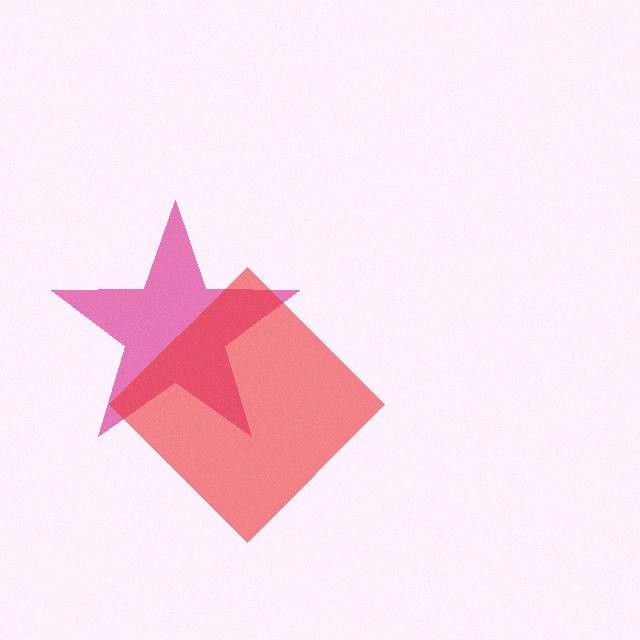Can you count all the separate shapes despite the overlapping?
Yes, there are 2 separate shapes.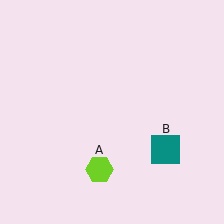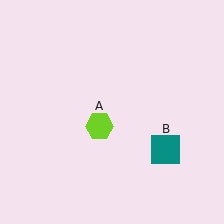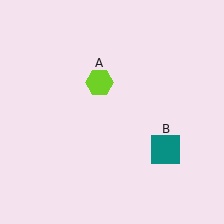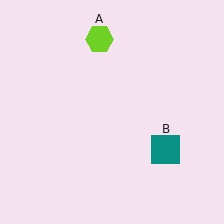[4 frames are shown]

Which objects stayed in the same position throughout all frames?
Teal square (object B) remained stationary.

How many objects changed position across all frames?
1 object changed position: lime hexagon (object A).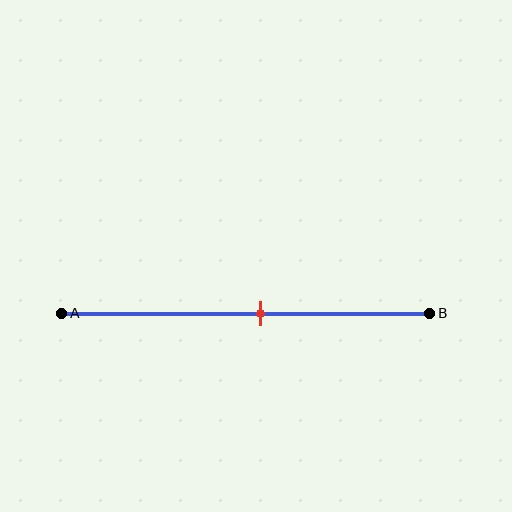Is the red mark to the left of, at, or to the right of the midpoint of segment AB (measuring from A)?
The red mark is to the right of the midpoint of segment AB.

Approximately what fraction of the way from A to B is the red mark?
The red mark is approximately 55% of the way from A to B.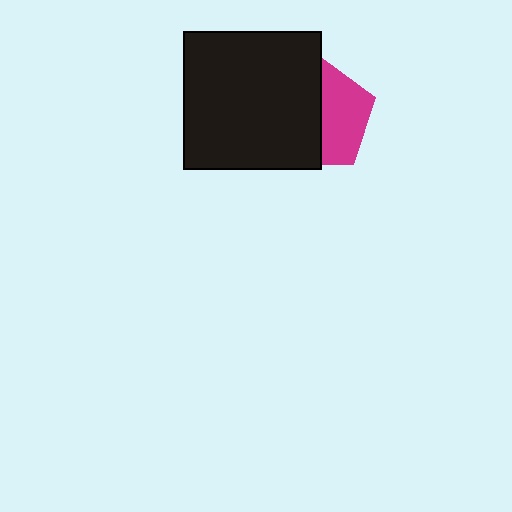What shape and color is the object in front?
The object in front is a black square.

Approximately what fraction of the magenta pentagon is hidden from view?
Roughly 54% of the magenta pentagon is hidden behind the black square.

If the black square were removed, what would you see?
You would see the complete magenta pentagon.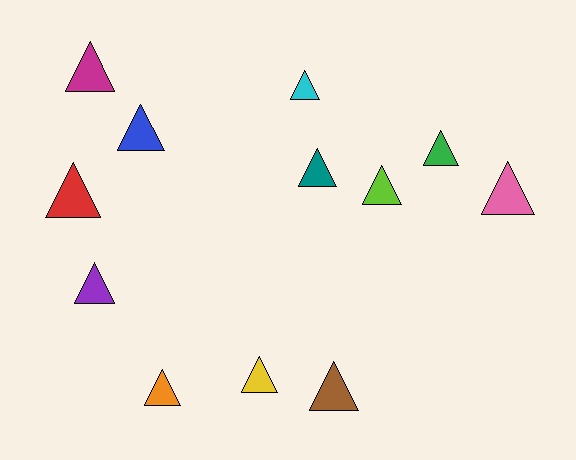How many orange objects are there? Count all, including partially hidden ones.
There is 1 orange object.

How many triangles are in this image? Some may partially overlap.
There are 12 triangles.